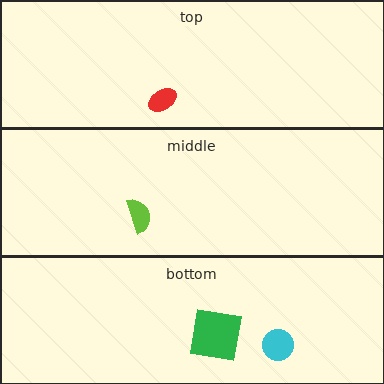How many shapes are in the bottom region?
2.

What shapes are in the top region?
The red ellipse.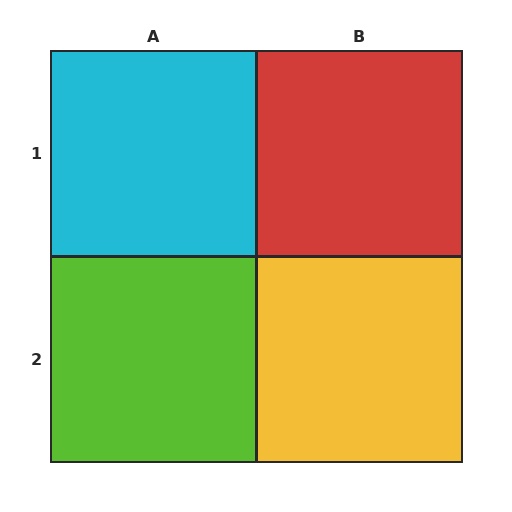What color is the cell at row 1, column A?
Cyan.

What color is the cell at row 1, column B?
Red.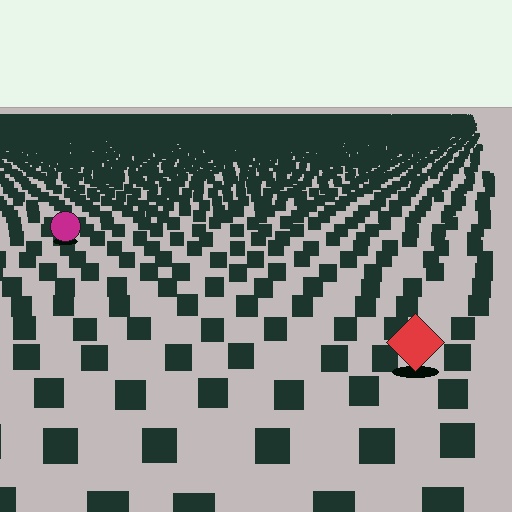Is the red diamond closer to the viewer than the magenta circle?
Yes. The red diamond is closer — you can tell from the texture gradient: the ground texture is coarser near it.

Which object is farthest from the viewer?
The magenta circle is farthest from the viewer. It appears smaller and the ground texture around it is denser.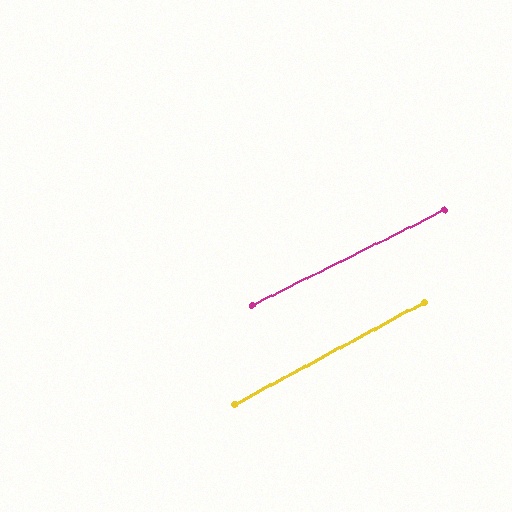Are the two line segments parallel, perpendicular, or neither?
Parallel — their directions differ by only 1.8°.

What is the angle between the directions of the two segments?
Approximately 2 degrees.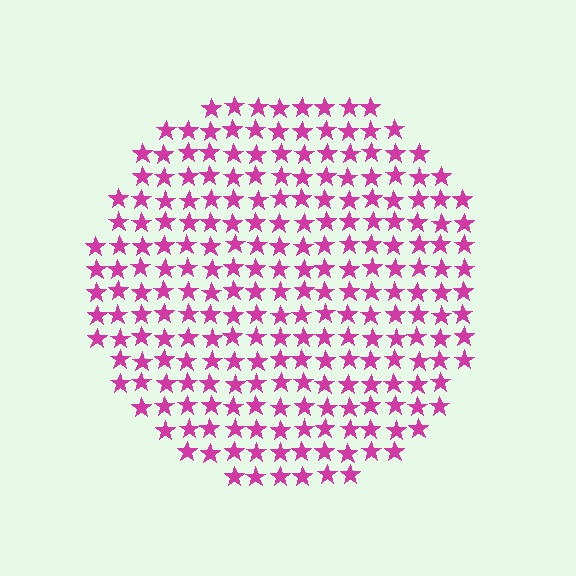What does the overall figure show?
The overall figure shows a circle.